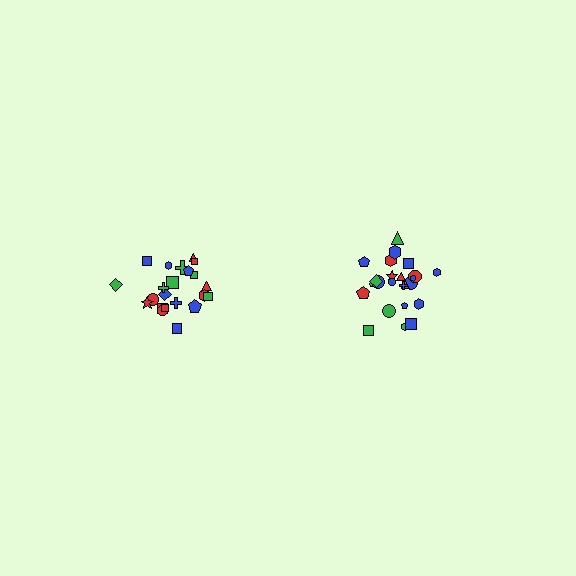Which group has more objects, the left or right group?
The right group.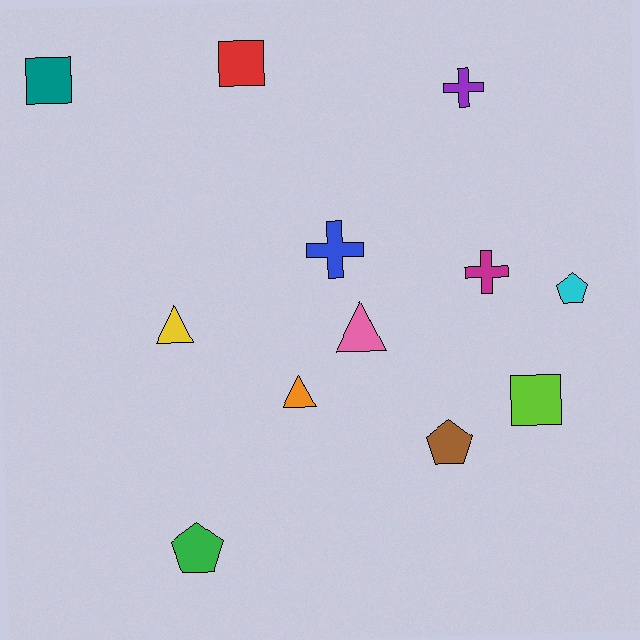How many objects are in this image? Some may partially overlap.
There are 12 objects.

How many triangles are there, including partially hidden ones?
There are 3 triangles.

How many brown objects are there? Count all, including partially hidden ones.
There is 1 brown object.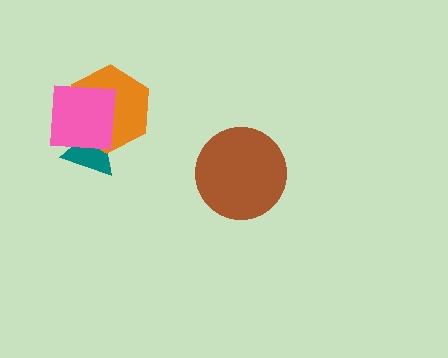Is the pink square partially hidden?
No, no other shape covers it.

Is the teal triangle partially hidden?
Yes, it is partially covered by another shape.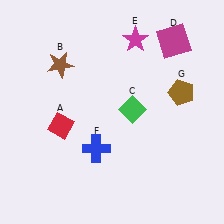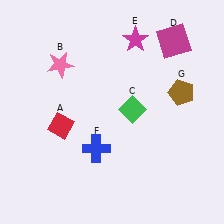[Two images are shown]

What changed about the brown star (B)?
In Image 1, B is brown. In Image 2, it changed to pink.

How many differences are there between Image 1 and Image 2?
There is 1 difference between the two images.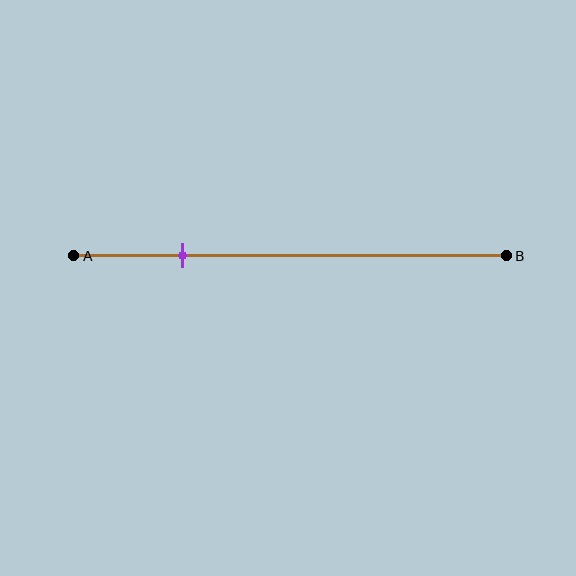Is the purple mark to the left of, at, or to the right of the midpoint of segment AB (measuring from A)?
The purple mark is to the left of the midpoint of segment AB.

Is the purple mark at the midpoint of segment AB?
No, the mark is at about 25% from A, not at the 50% midpoint.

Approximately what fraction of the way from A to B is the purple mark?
The purple mark is approximately 25% of the way from A to B.